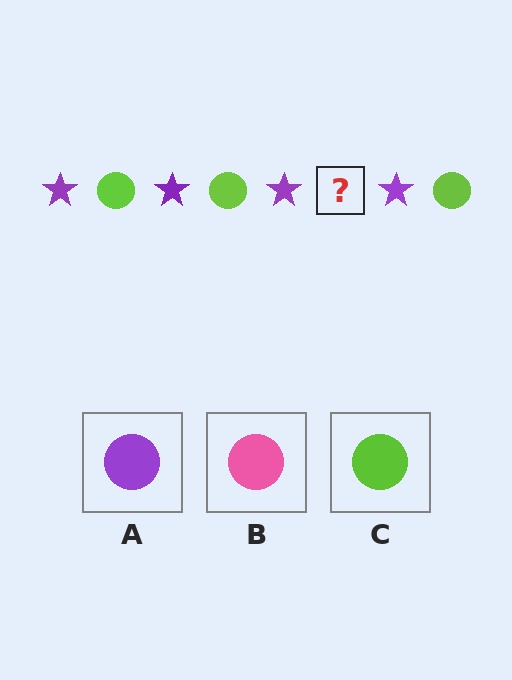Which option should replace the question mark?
Option C.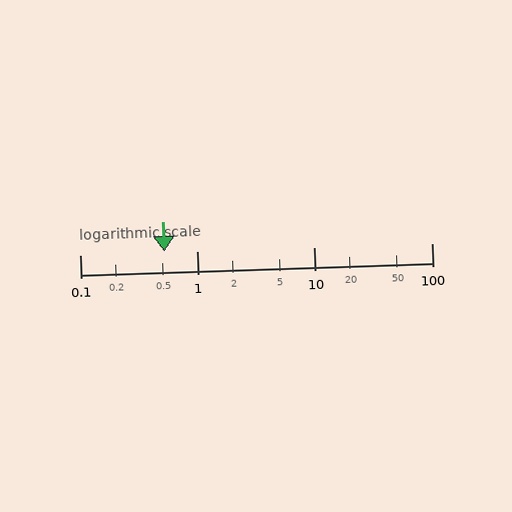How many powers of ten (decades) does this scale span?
The scale spans 3 decades, from 0.1 to 100.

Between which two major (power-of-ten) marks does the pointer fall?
The pointer is between 0.1 and 1.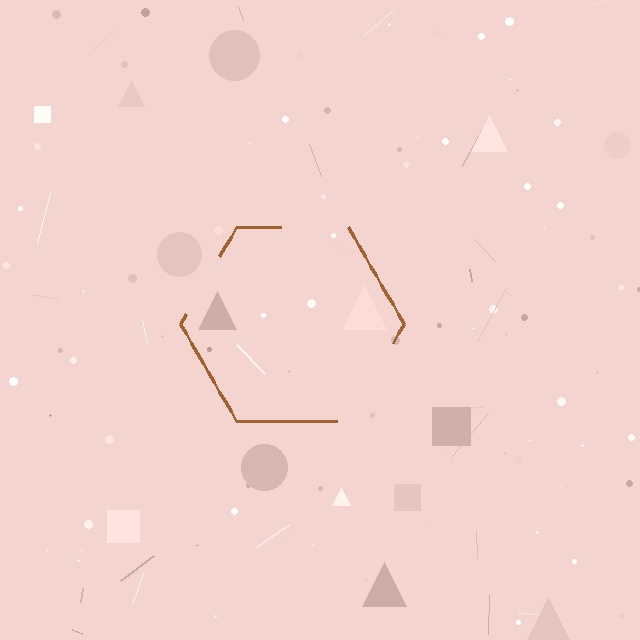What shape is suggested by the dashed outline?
The dashed outline suggests a hexagon.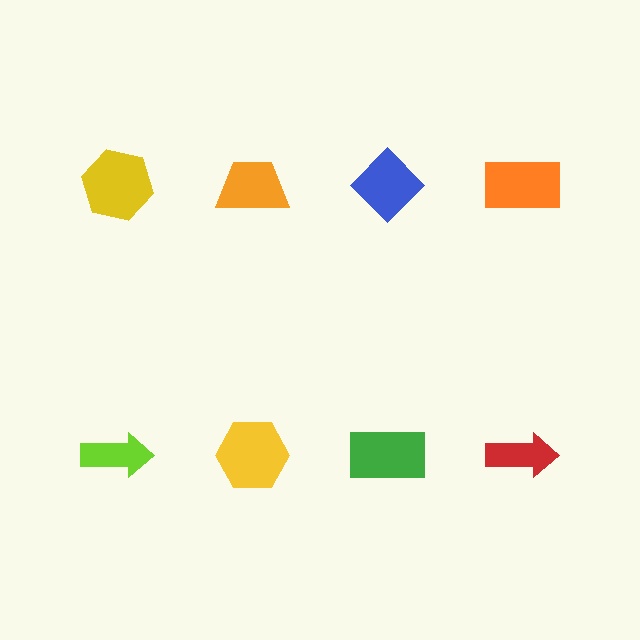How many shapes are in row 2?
4 shapes.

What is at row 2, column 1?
A lime arrow.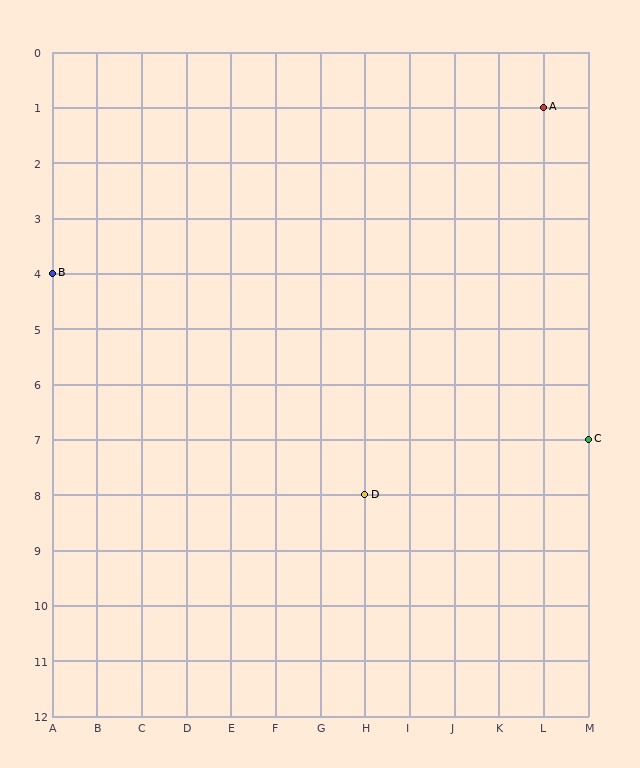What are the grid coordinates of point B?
Point B is at grid coordinates (A, 4).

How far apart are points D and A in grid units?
Points D and A are 4 columns and 7 rows apart (about 8.1 grid units diagonally).